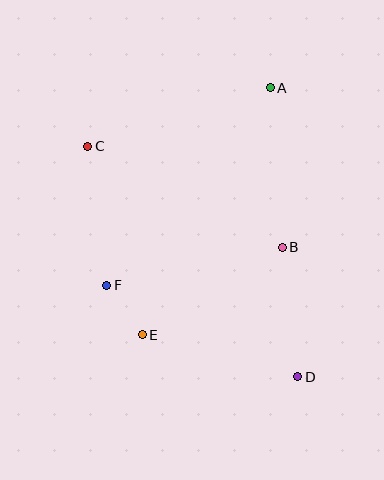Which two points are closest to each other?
Points E and F are closest to each other.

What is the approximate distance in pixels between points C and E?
The distance between C and E is approximately 196 pixels.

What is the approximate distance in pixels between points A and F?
The distance between A and F is approximately 256 pixels.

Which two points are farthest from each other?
Points C and D are farthest from each other.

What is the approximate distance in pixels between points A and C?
The distance between A and C is approximately 192 pixels.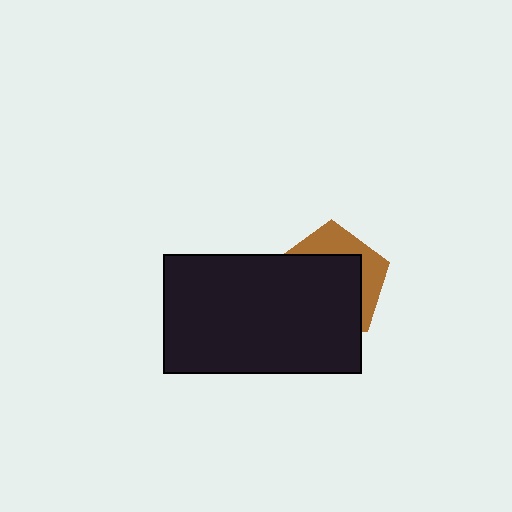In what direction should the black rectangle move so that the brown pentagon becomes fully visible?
The black rectangle should move toward the lower-left. That is the shortest direction to clear the overlap and leave the brown pentagon fully visible.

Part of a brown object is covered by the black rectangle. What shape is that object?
It is a pentagon.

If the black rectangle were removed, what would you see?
You would see the complete brown pentagon.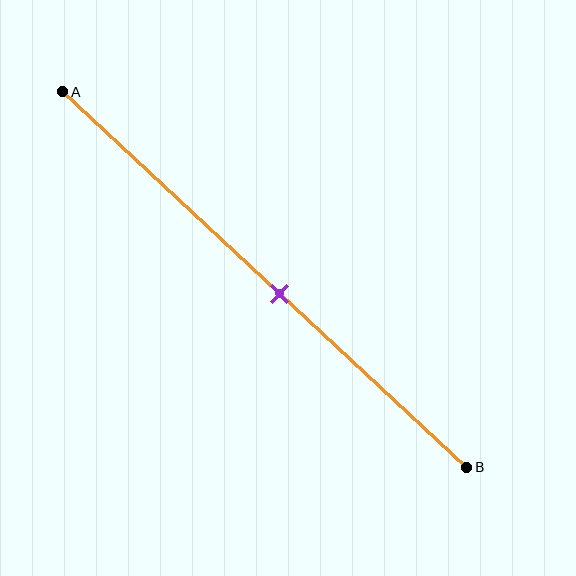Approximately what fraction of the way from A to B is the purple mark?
The purple mark is approximately 55% of the way from A to B.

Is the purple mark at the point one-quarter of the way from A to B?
No, the mark is at about 55% from A, not at the 25% one-quarter point.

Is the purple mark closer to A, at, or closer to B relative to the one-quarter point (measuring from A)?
The purple mark is closer to point B than the one-quarter point of segment AB.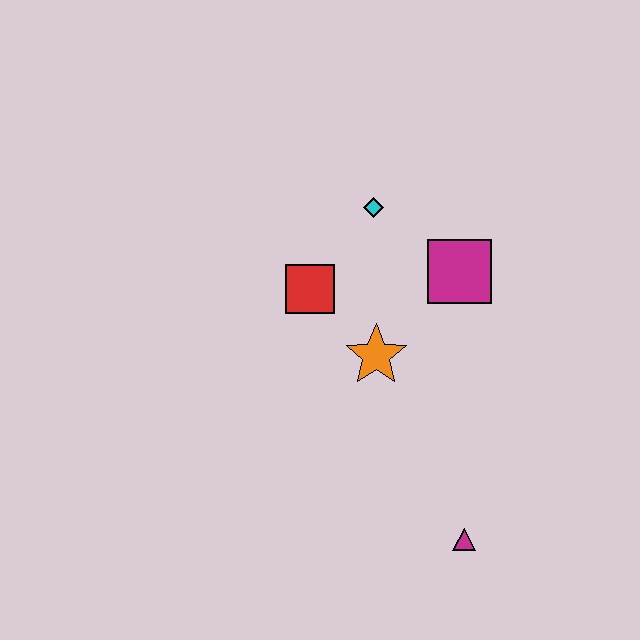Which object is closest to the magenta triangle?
The orange star is closest to the magenta triangle.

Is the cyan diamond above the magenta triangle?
Yes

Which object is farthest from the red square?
The magenta triangle is farthest from the red square.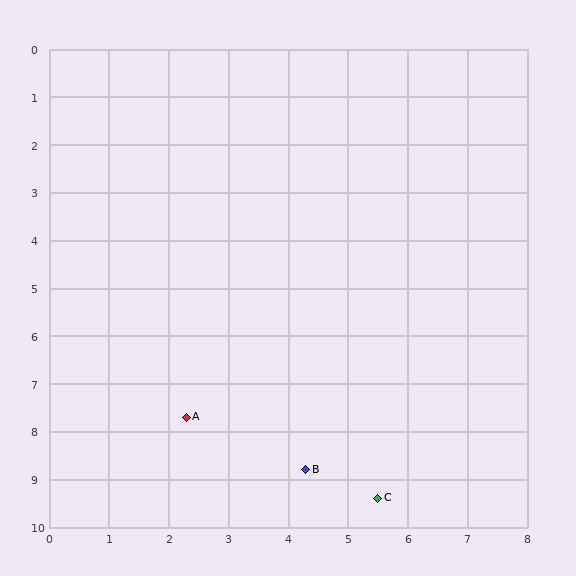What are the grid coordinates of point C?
Point C is at approximately (5.5, 9.4).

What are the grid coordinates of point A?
Point A is at approximately (2.3, 7.7).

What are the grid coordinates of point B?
Point B is at approximately (4.3, 8.8).